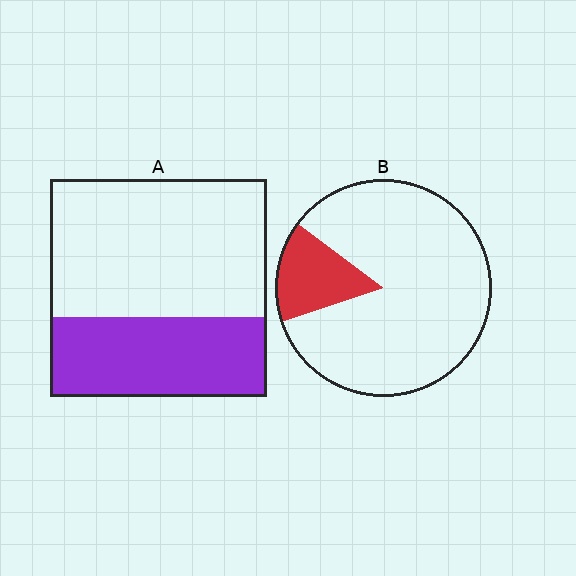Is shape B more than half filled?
No.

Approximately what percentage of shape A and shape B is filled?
A is approximately 35% and B is approximately 15%.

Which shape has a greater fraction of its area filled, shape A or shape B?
Shape A.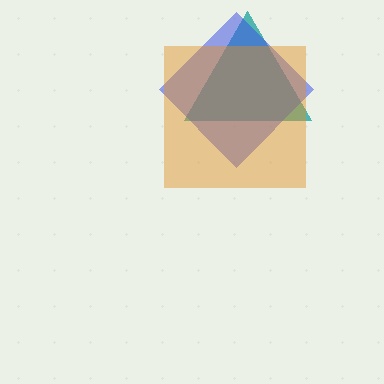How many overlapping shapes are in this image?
There are 3 overlapping shapes in the image.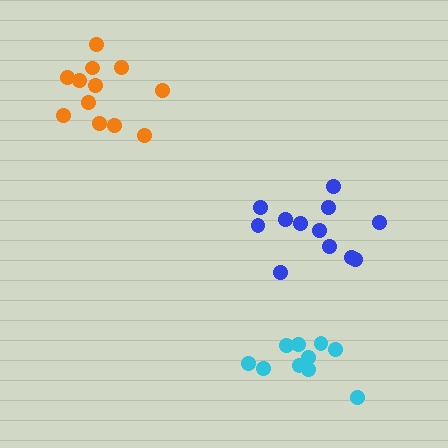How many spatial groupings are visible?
There are 3 spatial groupings.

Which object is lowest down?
The cyan cluster is bottommost.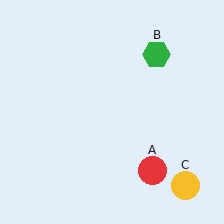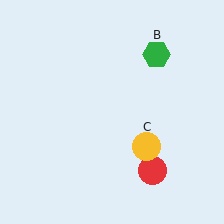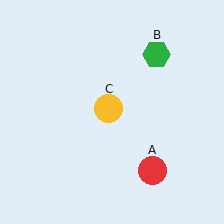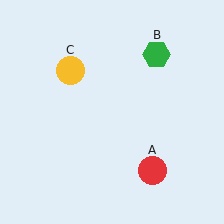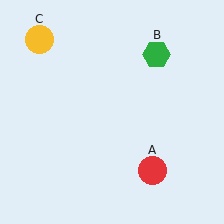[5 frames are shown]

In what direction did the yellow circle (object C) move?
The yellow circle (object C) moved up and to the left.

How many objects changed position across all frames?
1 object changed position: yellow circle (object C).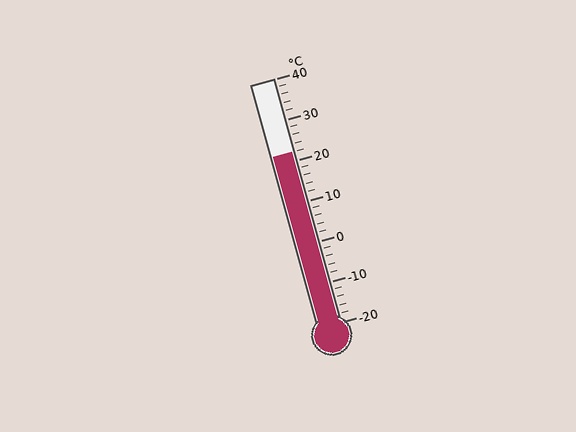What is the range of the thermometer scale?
The thermometer scale ranges from -20°C to 40°C.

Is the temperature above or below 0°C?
The temperature is above 0°C.